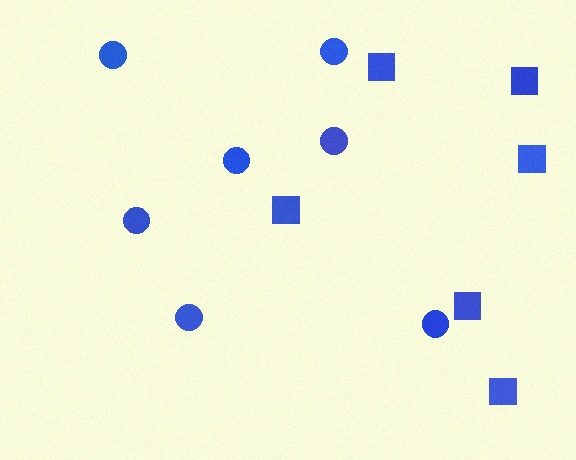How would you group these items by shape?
There are 2 groups: one group of circles (7) and one group of squares (6).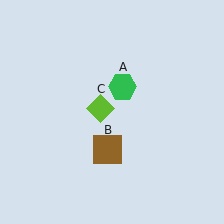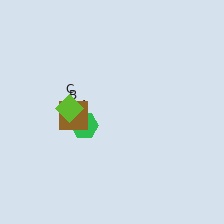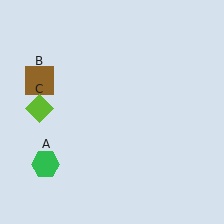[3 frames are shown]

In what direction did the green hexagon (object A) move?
The green hexagon (object A) moved down and to the left.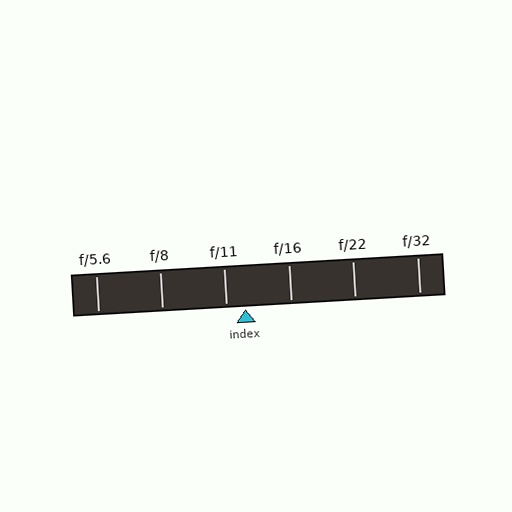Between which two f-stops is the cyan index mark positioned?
The index mark is between f/11 and f/16.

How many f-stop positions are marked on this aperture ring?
There are 6 f-stop positions marked.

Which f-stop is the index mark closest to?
The index mark is closest to f/11.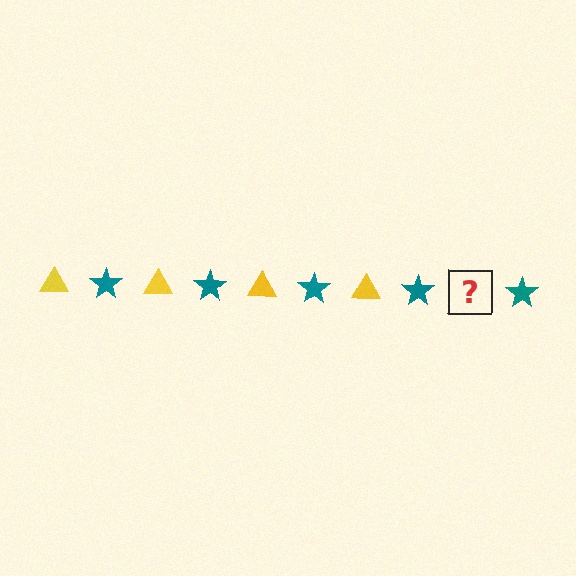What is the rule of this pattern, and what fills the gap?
The rule is that the pattern alternates between yellow triangle and teal star. The gap should be filled with a yellow triangle.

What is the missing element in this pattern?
The missing element is a yellow triangle.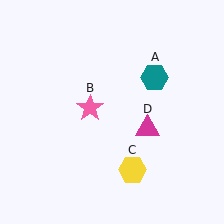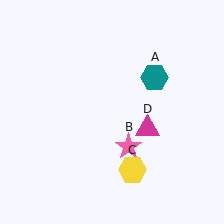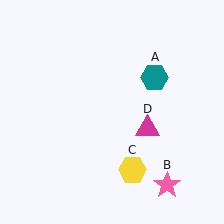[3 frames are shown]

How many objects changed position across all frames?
1 object changed position: pink star (object B).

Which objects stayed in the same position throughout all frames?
Teal hexagon (object A) and yellow hexagon (object C) and magenta triangle (object D) remained stationary.